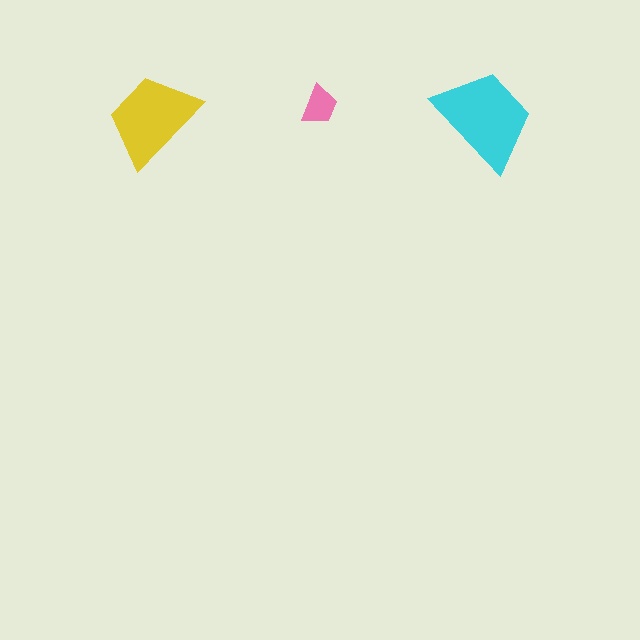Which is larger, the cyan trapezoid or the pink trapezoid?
The cyan one.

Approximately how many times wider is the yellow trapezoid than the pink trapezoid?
About 2.5 times wider.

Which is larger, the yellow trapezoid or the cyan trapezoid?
The cyan one.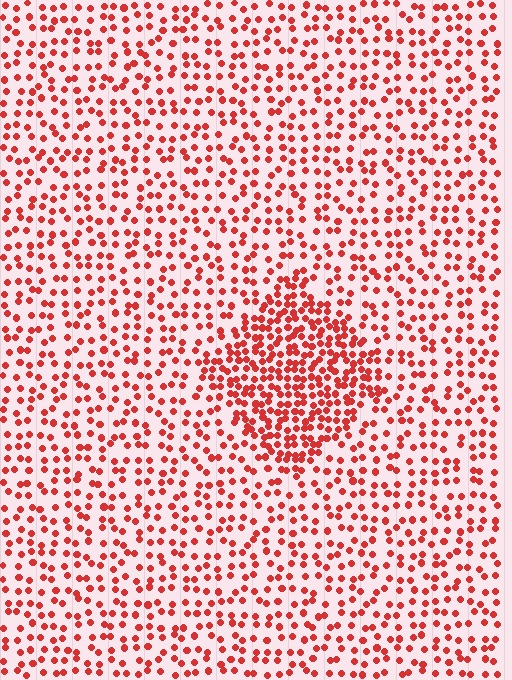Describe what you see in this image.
The image contains small red elements arranged at two different densities. A diamond-shaped region is visible where the elements are more densely packed than the surrounding area.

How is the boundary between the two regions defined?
The boundary is defined by a change in element density (approximately 2.1x ratio). All elements are the same color, size, and shape.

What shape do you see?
I see a diamond.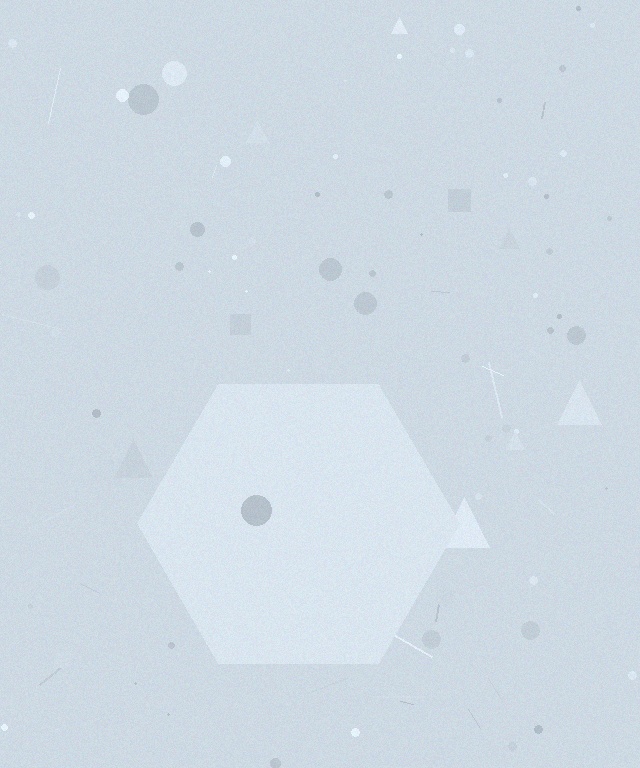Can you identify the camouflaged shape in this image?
The camouflaged shape is a hexagon.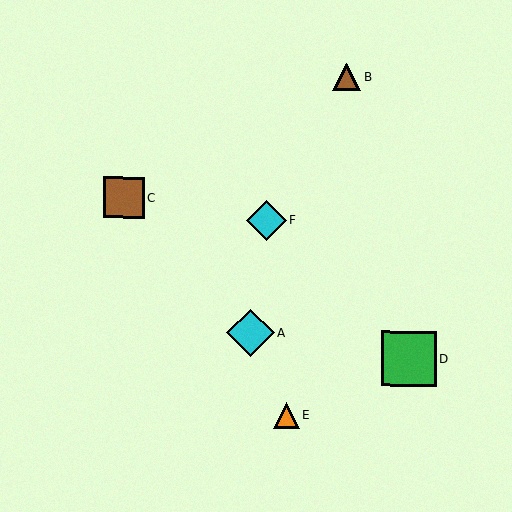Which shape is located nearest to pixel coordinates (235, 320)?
The cyan diamond (labeled A) at (250, 333) is nearest to that location.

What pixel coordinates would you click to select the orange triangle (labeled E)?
Click at (287, 415) to select the orange triangle E.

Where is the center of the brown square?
The center of the brown square is at (124, 197).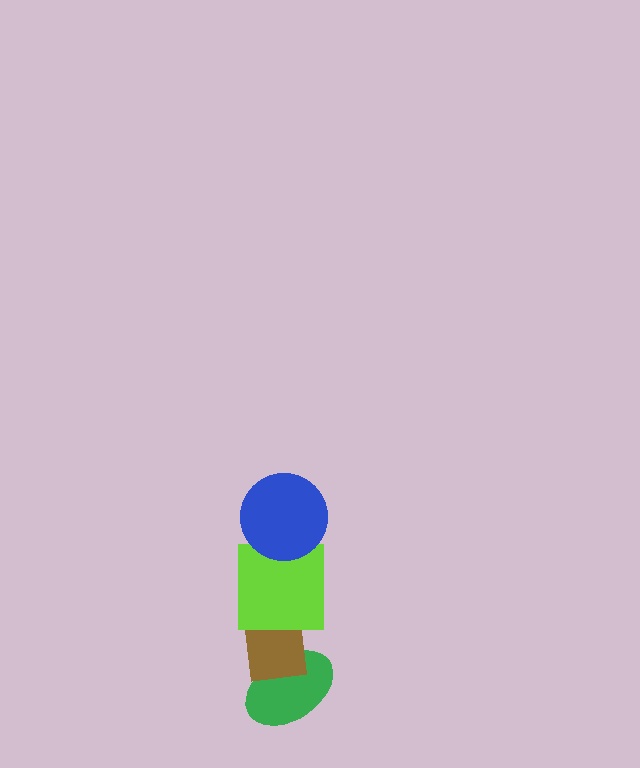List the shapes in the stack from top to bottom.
From top to bottom: the blue circle, the lime square, the brown rectangle, the green ellipse.